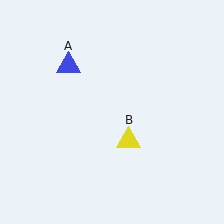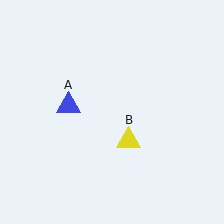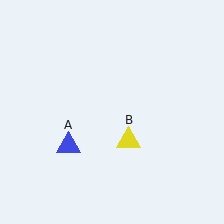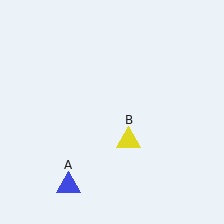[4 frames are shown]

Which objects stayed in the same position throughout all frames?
Yellow triangle (object B) remained stationary.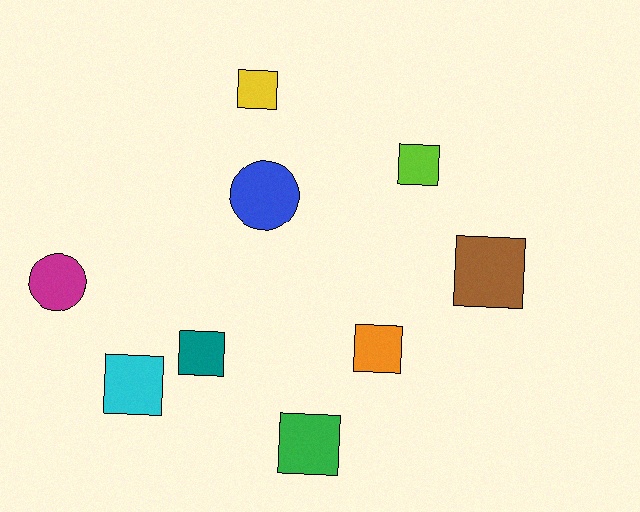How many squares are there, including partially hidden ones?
There are 7 squares.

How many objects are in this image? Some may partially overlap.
There are 9 objects.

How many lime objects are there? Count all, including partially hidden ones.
There is 1 lime object.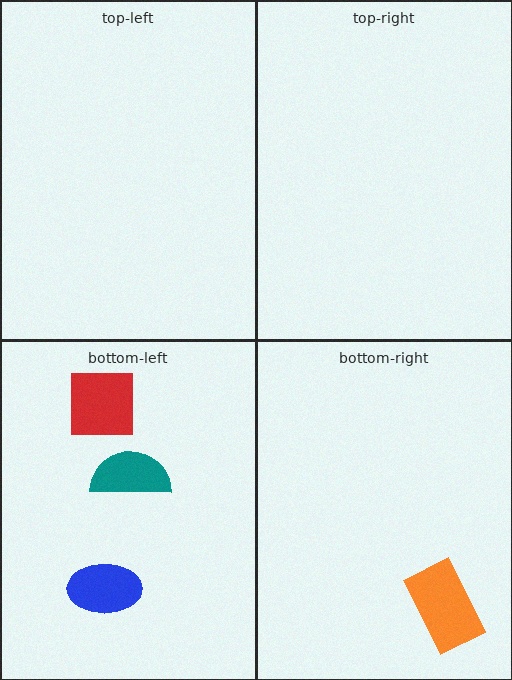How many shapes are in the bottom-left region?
3.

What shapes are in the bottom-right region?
The orange rectangle.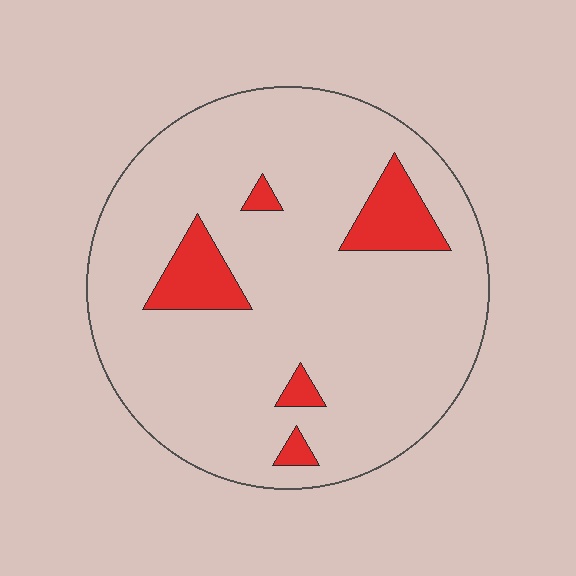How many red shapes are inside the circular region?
5.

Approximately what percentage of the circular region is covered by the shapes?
Approximately 10%.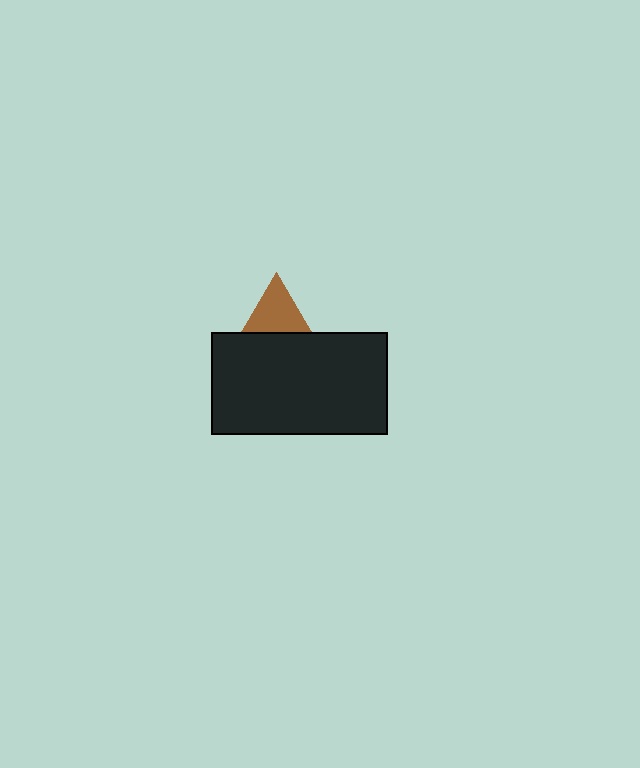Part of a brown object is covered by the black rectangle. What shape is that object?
It is a triangle.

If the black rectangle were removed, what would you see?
You would see the complete brown triangle.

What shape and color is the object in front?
The object in front is a black rectangle.